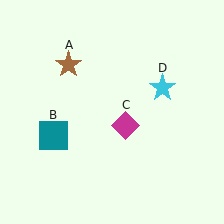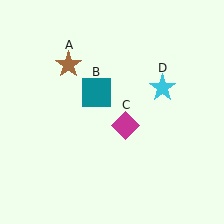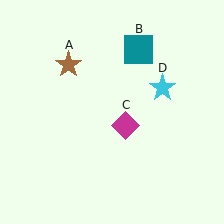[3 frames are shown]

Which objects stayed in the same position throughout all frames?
Brown star (object A) and magenta diamond (object C) and cyan star (object D) remained stationary.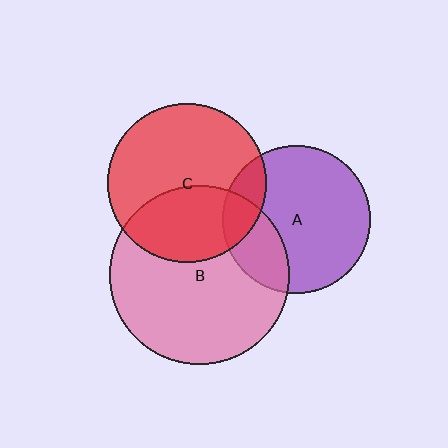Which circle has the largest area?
Circle B (pink).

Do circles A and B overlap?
Yes.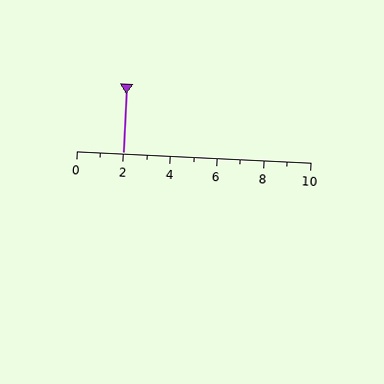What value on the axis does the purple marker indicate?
The marker indicates approximately 2.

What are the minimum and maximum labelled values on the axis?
The axis runs from 0 to 10.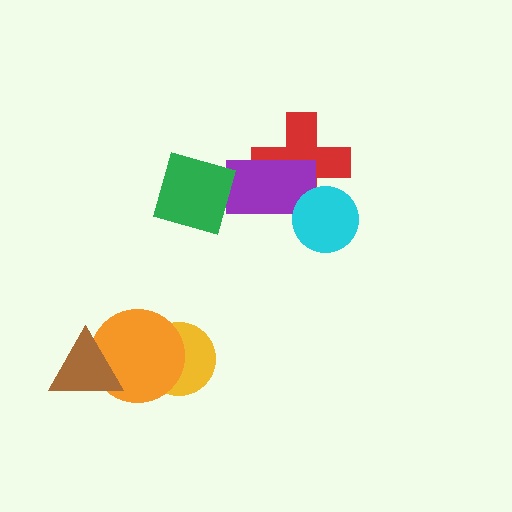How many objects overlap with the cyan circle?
2 objects overlap with the cyan circle.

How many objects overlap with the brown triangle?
1 object overlaps with the brown triangle.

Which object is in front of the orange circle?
The brown triangle is in front of the orange circle.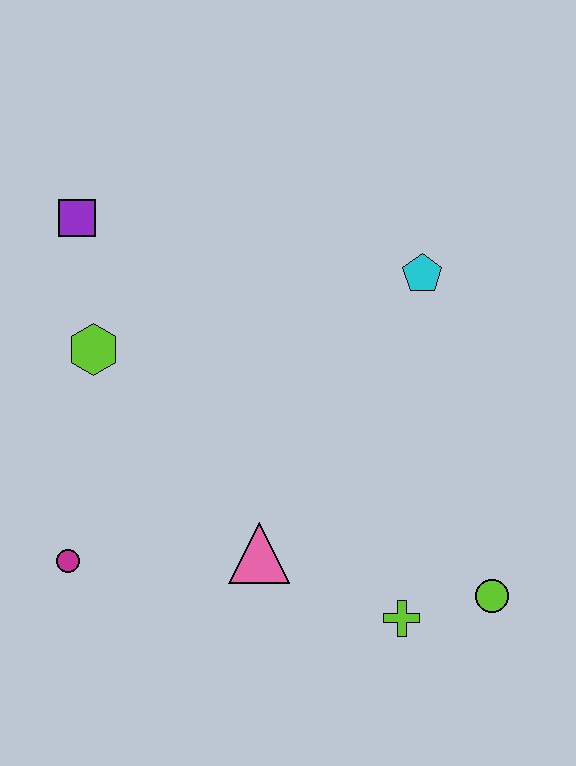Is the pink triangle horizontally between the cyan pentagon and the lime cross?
No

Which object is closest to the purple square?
The lime hexagon is closest to the purple square.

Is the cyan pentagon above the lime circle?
Yes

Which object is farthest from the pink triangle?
The purple square is farthest from the pink triangle.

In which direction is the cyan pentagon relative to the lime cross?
The cyan pentagon is above the lime cross.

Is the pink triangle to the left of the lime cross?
Yes